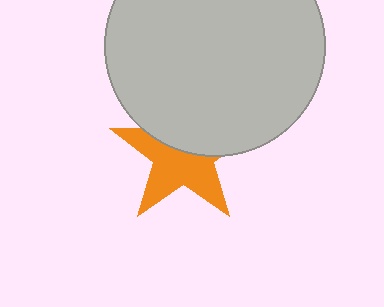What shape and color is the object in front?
The object in front is a light gray circle.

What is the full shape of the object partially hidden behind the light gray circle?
The partially hidden object is an orange star.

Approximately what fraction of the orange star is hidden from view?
Roughly 44% of the orange star is hidden behind the light gray circle.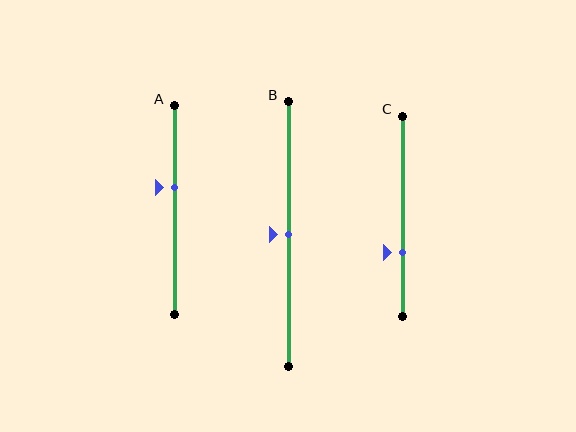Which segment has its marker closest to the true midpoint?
Segment B has its marker closest to the true midpoint.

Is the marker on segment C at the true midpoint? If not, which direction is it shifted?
No, the marker on segment C is shifted downward by about 18% of the segment length.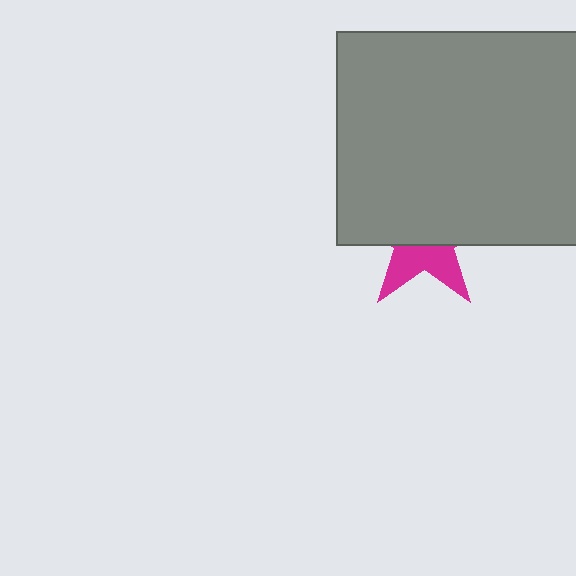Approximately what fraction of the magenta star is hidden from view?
Roughly 62% of the magenta star is hidden behind the gray rectangle.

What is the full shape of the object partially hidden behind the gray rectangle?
The partially hidden object is a magenta star.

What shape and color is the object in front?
The object in front is a gray rectangle.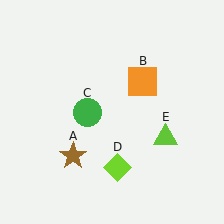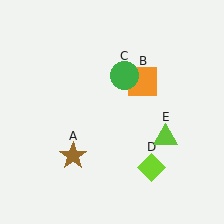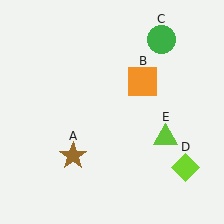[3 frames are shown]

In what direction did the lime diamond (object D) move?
The lime diamond (object D) moved right.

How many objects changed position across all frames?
2 objects changed position: green circle (object C), lime diamond (object D).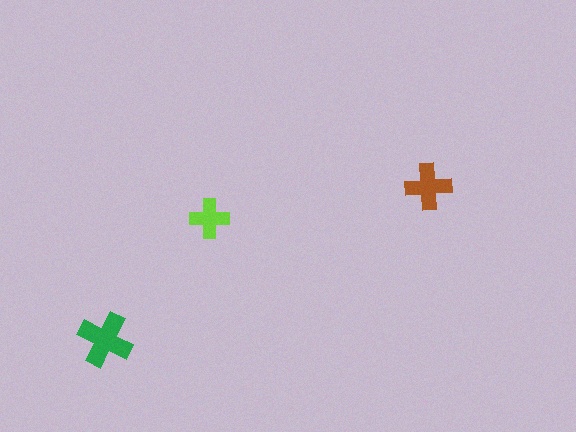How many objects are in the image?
There are 3 objects in the image.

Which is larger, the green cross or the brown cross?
The green one.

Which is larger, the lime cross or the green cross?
The green one.